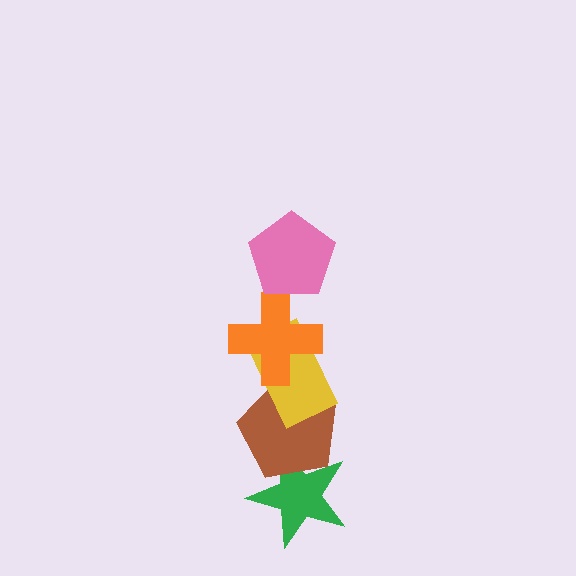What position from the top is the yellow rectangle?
The yellow rectangle is 3rd from the top.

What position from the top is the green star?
The green star is 5th from the top.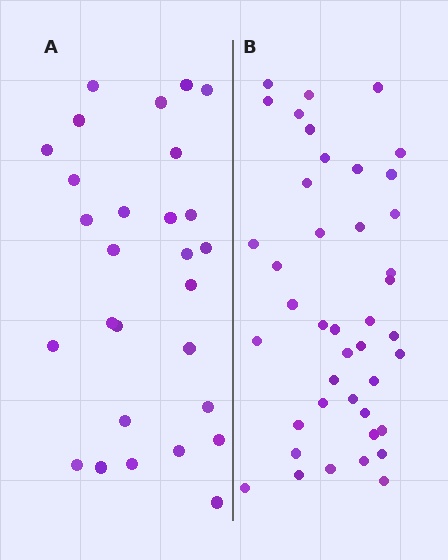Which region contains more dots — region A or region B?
Region B (the right region) has more dots.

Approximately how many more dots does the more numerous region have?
Region B has approximately 15 more dots than region A.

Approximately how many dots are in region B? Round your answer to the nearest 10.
About 40 dots. (The exact count is 42, which rounds to 40.)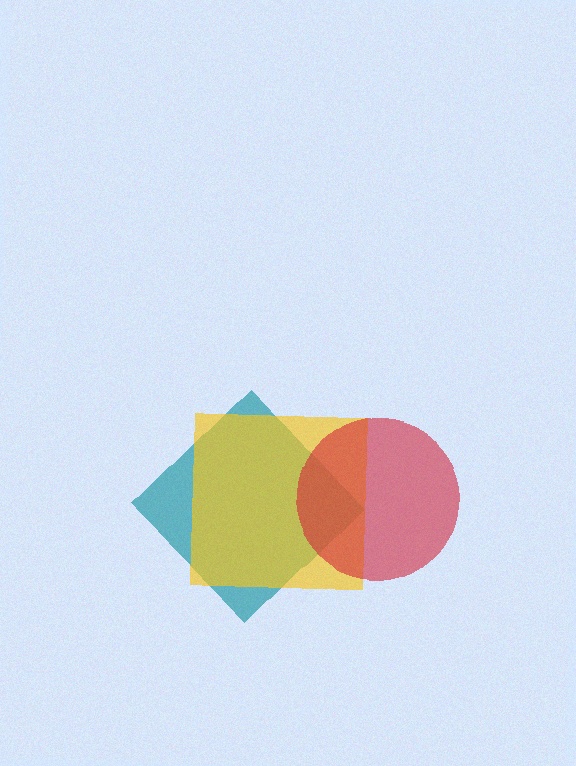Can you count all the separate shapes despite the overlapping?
Yes, there are 3 separate shapes.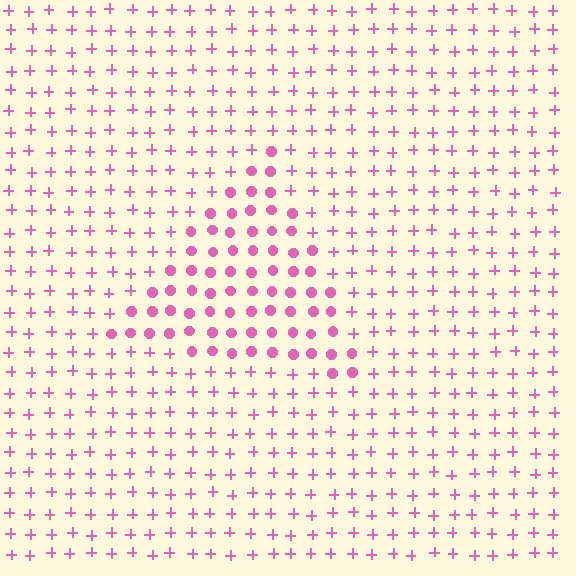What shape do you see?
I see a triangle.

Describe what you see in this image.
The image is filled with small pink elements arranged in a uniform grid. A triangle-shaped region contains circles, while the surrounding area contains plus signs. The boundary is defined purely by the change in element shape.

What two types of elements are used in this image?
The image uses circles inside the triangle region and plus signs outside it.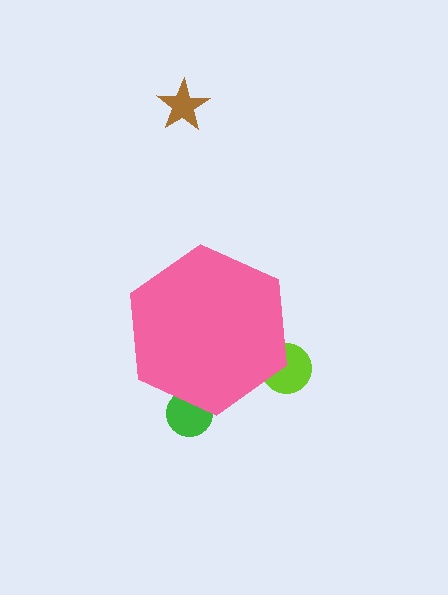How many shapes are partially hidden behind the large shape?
2 shapes are partially hidden.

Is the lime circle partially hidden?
Yes, the lime circle is partially hidden behind the pink hexagon.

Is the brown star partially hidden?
No, the brown star is fully visible.